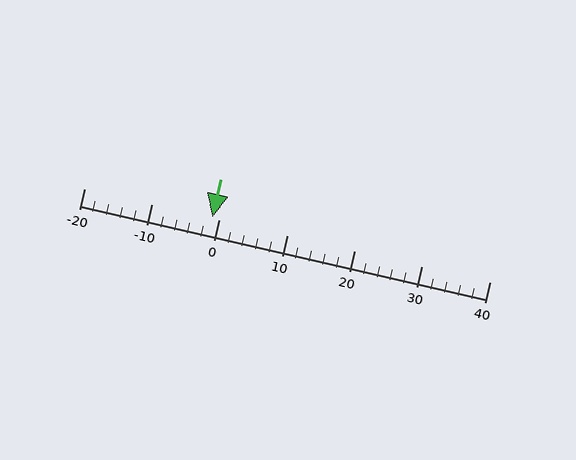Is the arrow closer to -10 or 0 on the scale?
The arrow is closer to 0.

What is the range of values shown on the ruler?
The ruler shows values from -20 to 40.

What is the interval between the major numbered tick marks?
The major tick marks are spaced 10 units apart.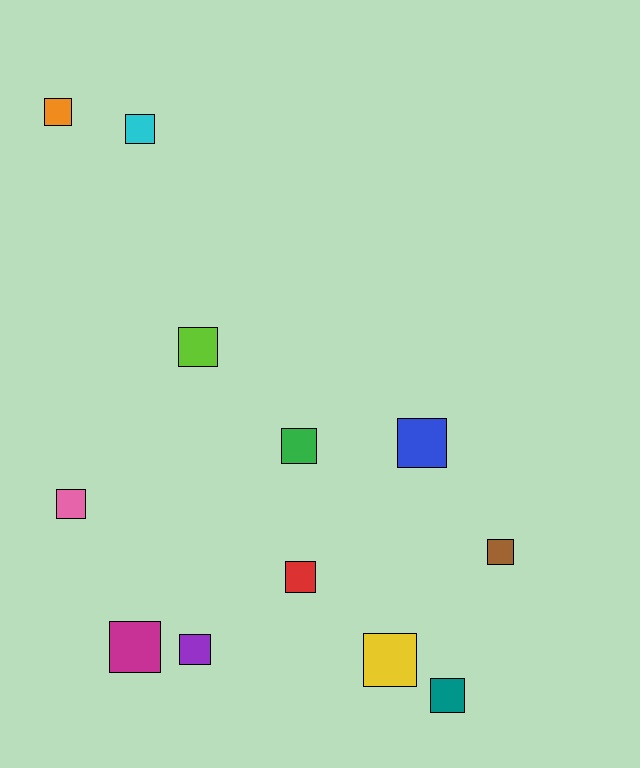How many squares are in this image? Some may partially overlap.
There are 12 squares.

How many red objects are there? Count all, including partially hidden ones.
There is 1 red object.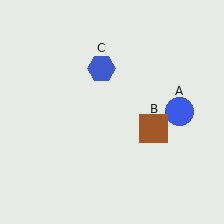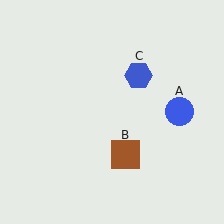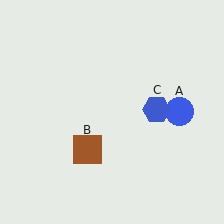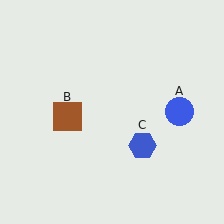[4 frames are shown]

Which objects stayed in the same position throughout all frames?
Blue circle (object A) remained stationary.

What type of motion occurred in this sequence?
The brown square (object B), blue hexagon (object C) rotated clockwise around the center of the scene.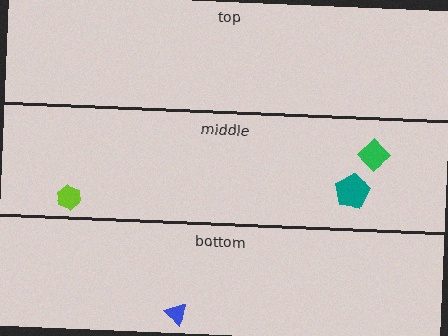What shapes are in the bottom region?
The blue triangle.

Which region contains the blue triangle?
The bottom region.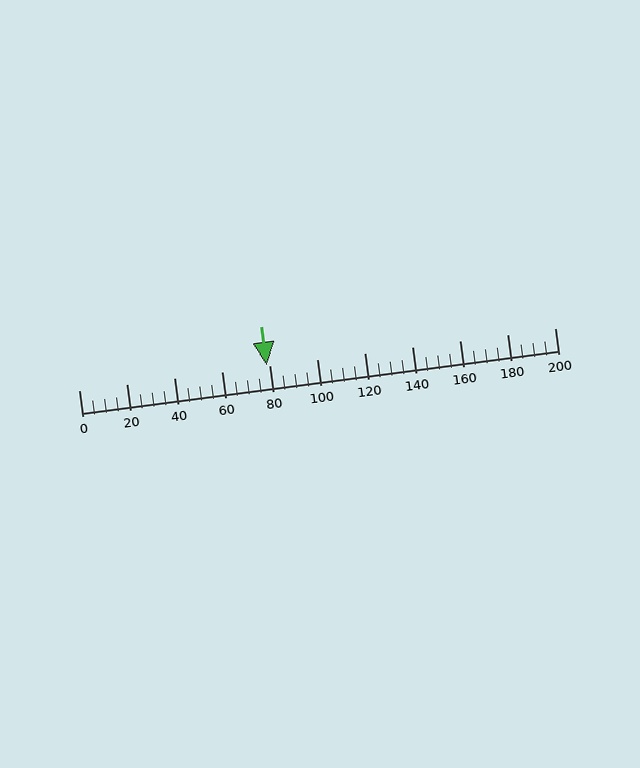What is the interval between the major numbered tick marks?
The major tick marks are spaced 20 units apart.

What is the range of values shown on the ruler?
The ruler shows values from 0 to 200.